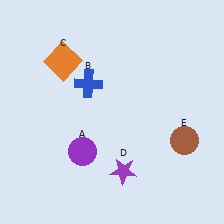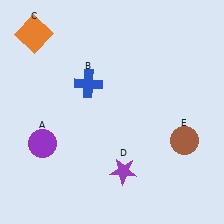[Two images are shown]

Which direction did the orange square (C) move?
The orange square (C) moved left.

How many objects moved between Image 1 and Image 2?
2 objects moved between the two images.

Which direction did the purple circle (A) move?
The purple circle (A) moved left.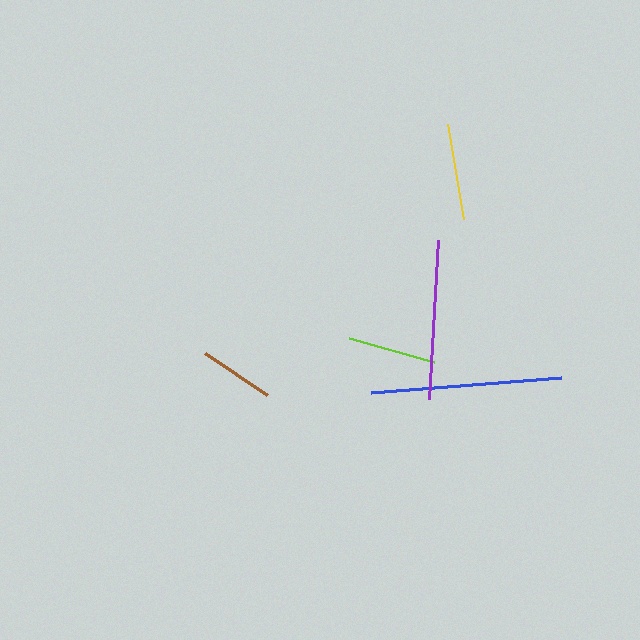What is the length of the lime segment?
The lime segment is approximately 88 pixels long.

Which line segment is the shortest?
The brown line is the shortest at approximately 75 pixels.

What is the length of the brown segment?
The brown segment is approximately 75 pixels long.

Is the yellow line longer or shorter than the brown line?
The yellow line is longer than the brown line.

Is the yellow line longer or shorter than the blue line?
The blue line is longer than the yellow line.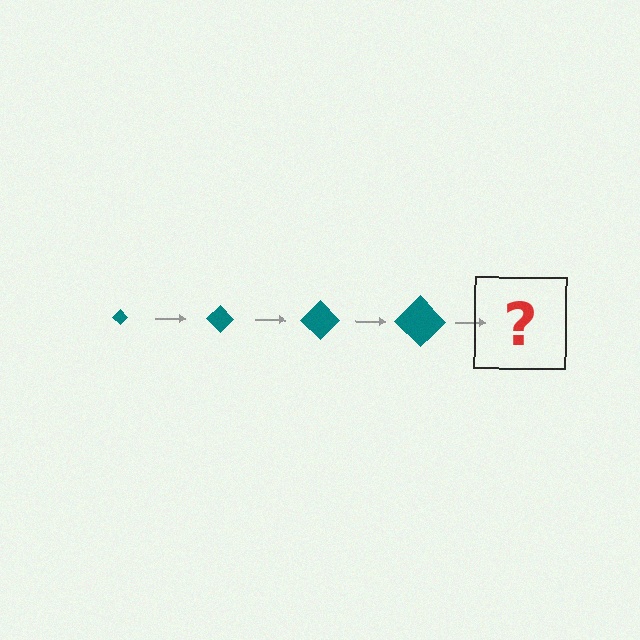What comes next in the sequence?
The next element should be a teal diamond, larger than the previous one.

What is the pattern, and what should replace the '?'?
The pattern is that the diamond gets progressively larger each step. The '?' should be a teal diamond, larger than the previous one.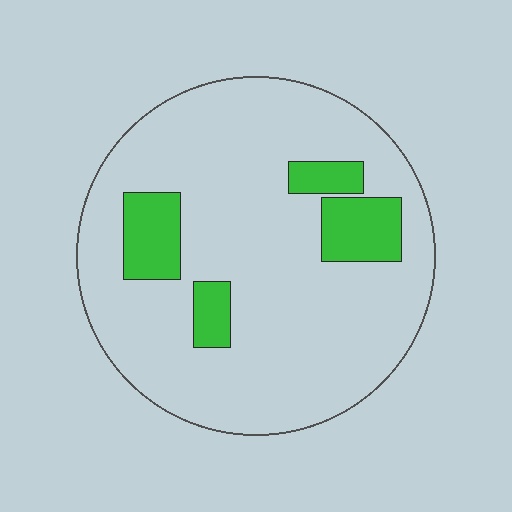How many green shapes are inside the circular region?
4.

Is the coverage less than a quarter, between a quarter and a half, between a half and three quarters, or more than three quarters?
Less than a quarter.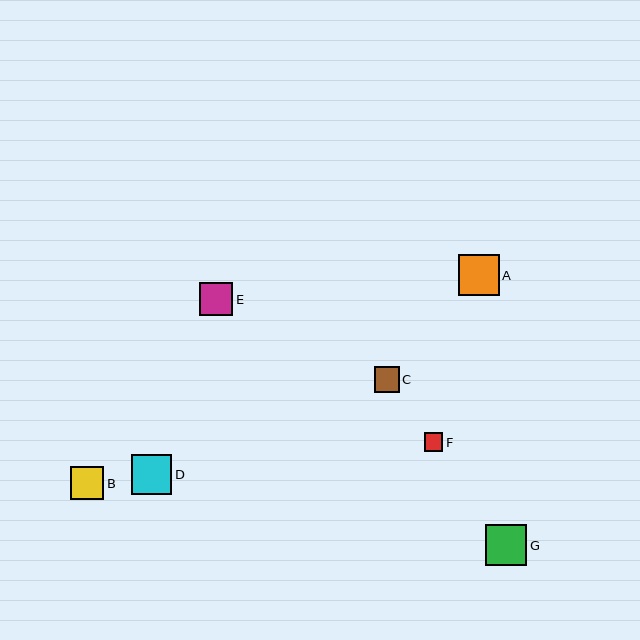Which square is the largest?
Square A is the largest with a size of approximately 41 pixels.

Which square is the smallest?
Square F is the smallest with a size of approximately 19 pixels.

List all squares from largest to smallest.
From largest to smallest: A, G, D, B, E, C, F.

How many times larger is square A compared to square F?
Square A is approximately 2.2 times the size of square F.